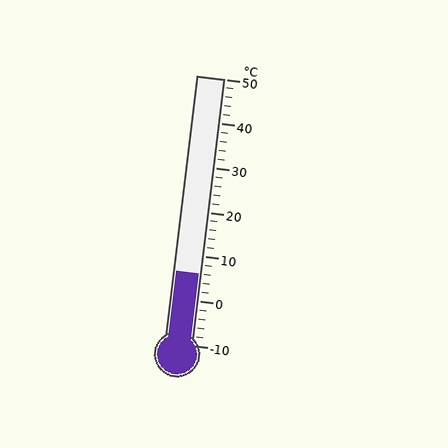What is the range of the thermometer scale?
The thermometer scale ranges from -10°C to 50°C.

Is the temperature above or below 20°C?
The temperature is below 20°C.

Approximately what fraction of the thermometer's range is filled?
The thermometer is filled to approximately 25% of its range.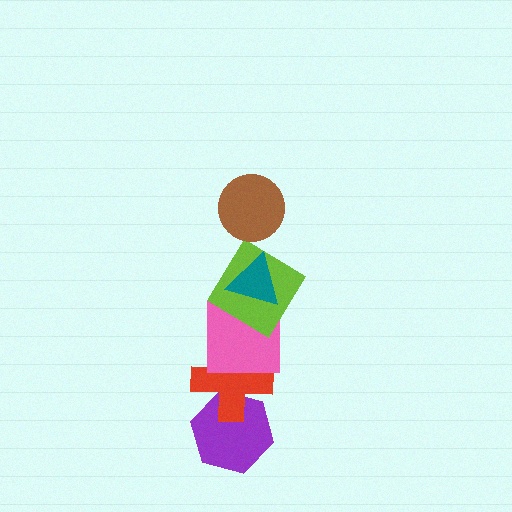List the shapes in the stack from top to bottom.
From top to bottom: the brown circle, the teal triangle, the lime diamond, the pink square, the red cross, the purple hexagon.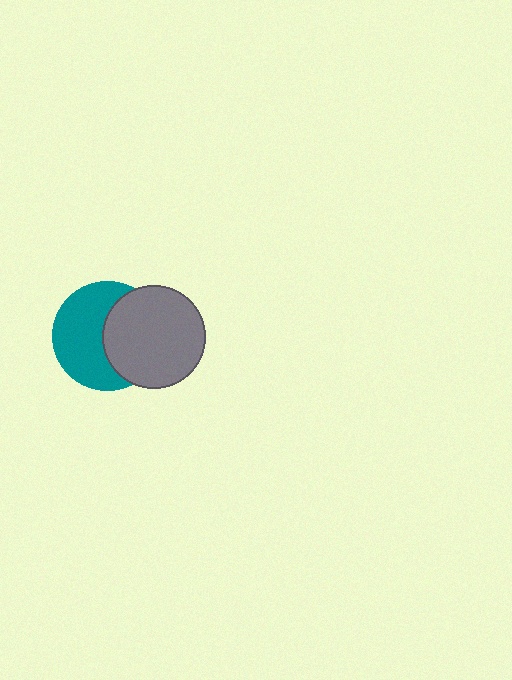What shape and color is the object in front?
The object in front is a gray circle.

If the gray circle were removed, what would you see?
You would see the complete teal circle.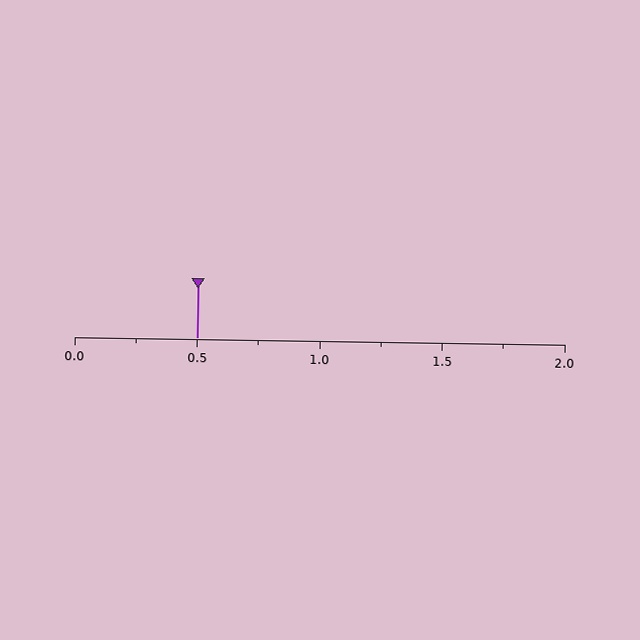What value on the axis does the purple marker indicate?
The marker indicates approximately 0.5.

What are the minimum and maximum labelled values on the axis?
The axis runs from 0.0 to 2.0.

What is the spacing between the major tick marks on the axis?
The major ticks are spaced 0.5 apart.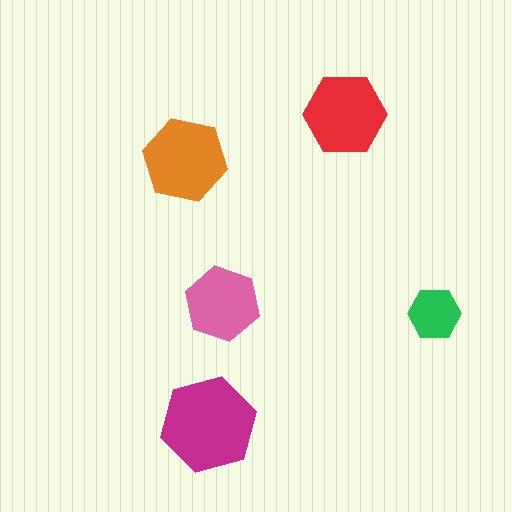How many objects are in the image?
There are 5 objects in the image.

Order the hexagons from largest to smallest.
the magenta one, the orange one, the red one, the pink one, the green one.